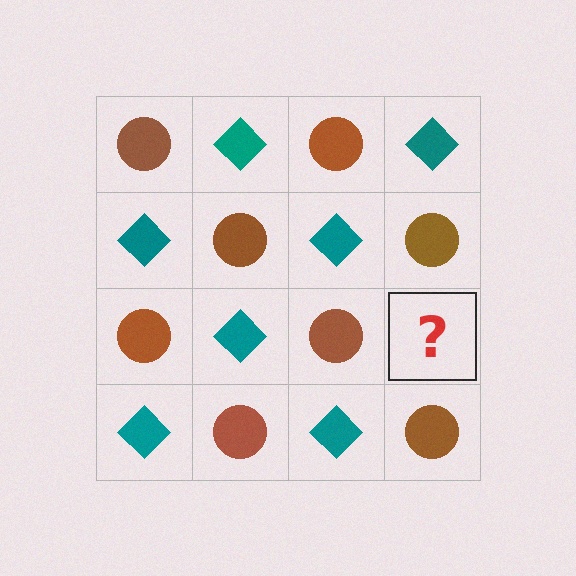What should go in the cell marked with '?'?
The missing cell should contain a teal diamond.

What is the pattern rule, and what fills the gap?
The rule is that it alternates brown circle and teal diamond in a checkerboard pattern. The gap should be filled with a teal diamond.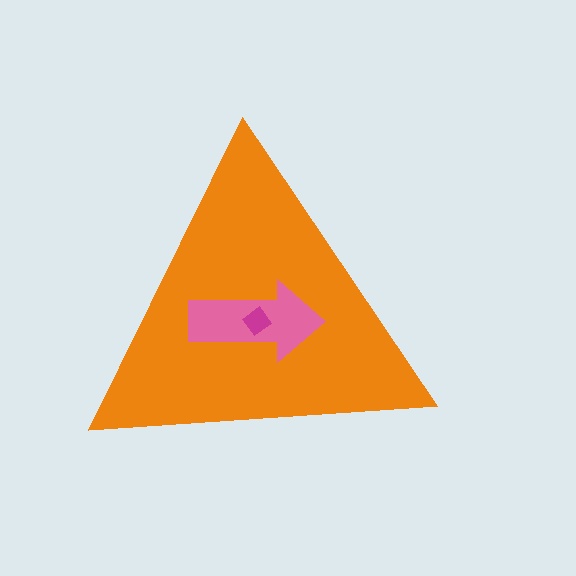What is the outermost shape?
The orange triangle.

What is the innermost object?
The magenta diamond.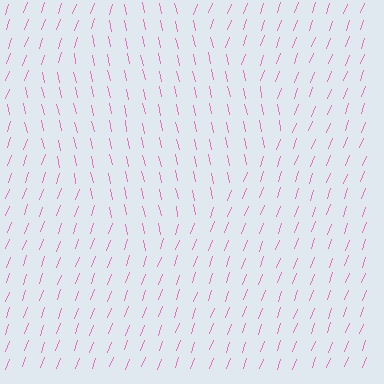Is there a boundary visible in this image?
Yes, there is a texture boundary formed by a change in line orientation.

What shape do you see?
I see a diamond.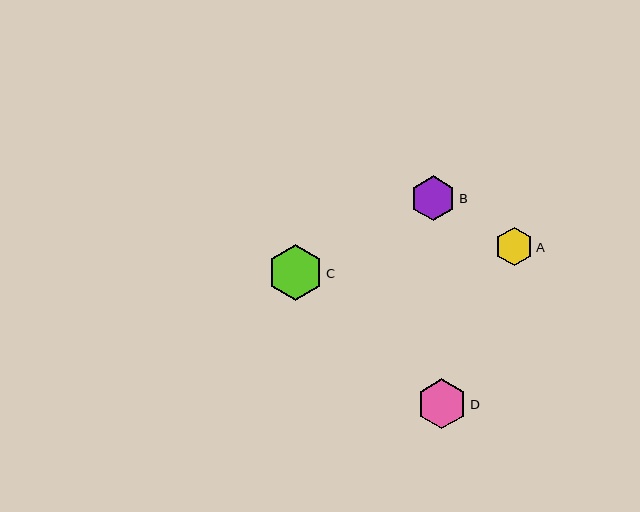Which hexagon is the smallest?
Hexagon A is the smallest with a size of approximately 39 pixels.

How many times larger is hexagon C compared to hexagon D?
Hexagon C is approximately 1.1 times the size of hexagon D.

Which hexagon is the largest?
Hexagon C is the largest with a size of approximately 56 pixels.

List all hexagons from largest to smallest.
From largest to smallest: C, D, B, A.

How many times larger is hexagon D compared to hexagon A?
Hexagon D is approximately 1.3 times the size of hexagon A.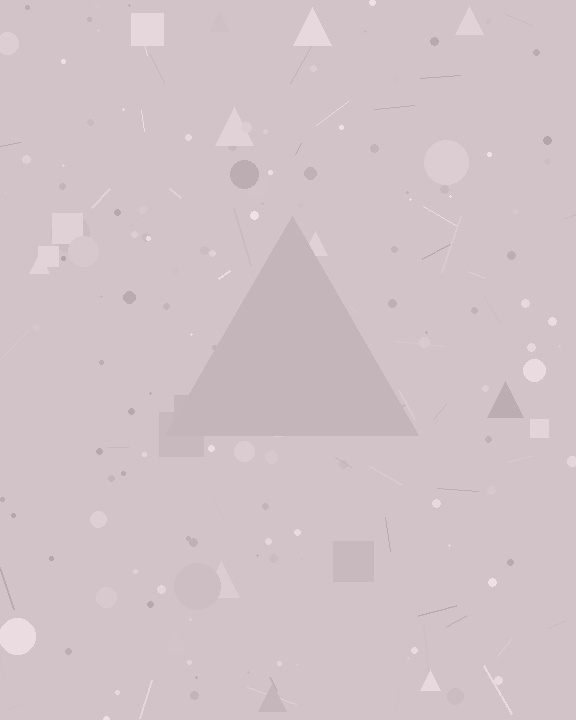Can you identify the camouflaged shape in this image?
The camouflaged shape is a triangle.